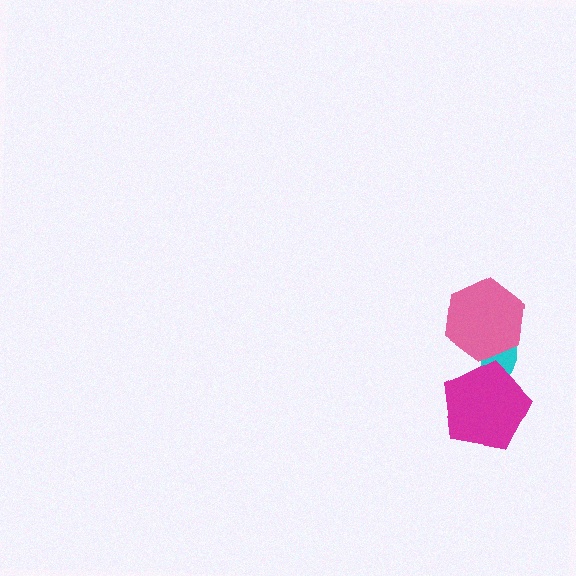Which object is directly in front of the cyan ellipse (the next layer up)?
The magenta pentagon is directly in front of the cyan ellipse.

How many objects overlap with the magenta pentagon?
1 object overlaps with the magenta pentagon.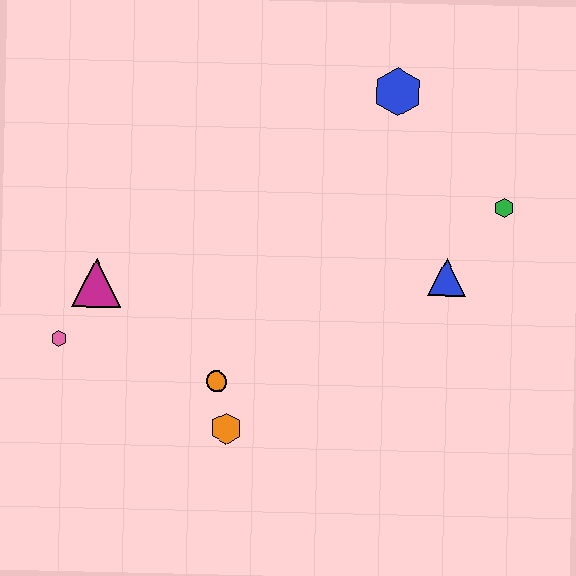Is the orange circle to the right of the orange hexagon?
No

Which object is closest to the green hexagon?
The blue triangle is closest to the green hexagon.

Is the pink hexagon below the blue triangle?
Yes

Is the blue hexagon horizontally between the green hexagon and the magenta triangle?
Yes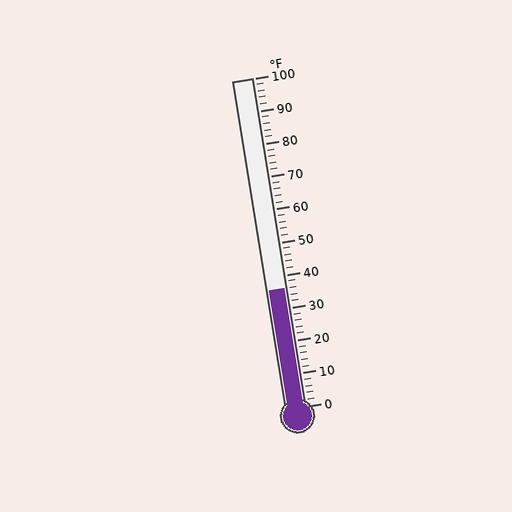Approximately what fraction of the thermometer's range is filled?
The thermometer is filled to approximately 35% of its range.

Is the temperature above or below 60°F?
The temperature is below 60°F.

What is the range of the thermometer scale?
The thermometer scale ranges from 0°F to 100°F.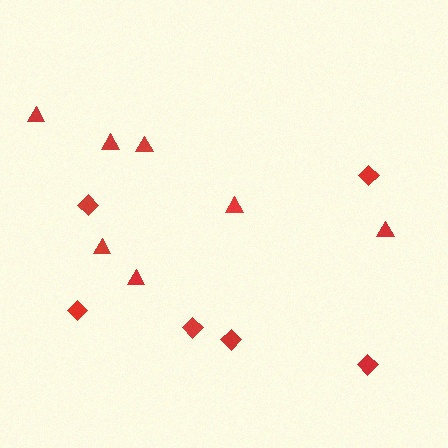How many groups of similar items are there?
There are 2 groups: one group of triangles (7) and one group of diamonds (6).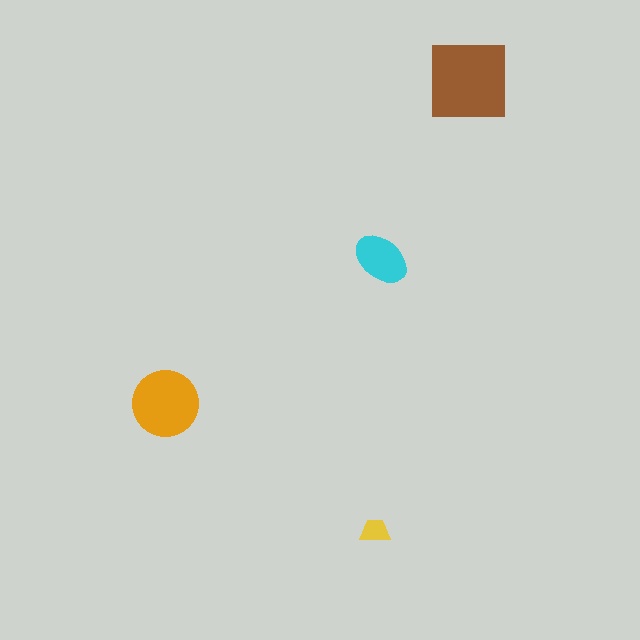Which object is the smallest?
The yellow trapezoid.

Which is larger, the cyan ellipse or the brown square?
The brown square.